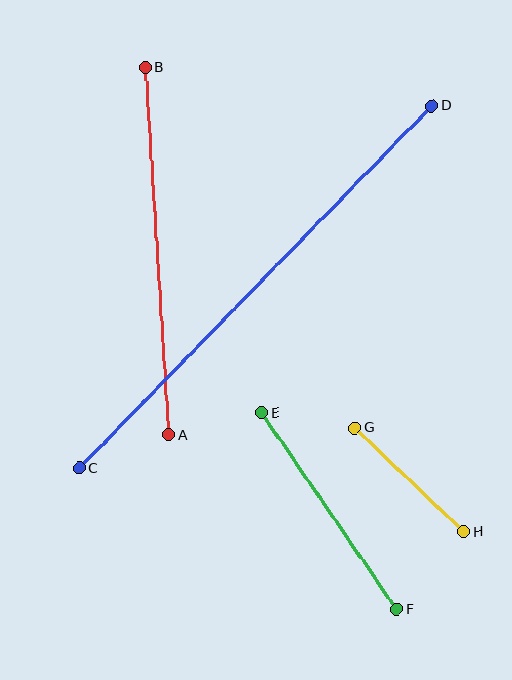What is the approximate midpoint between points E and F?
The midpoint is at approximately (329, 511) pixels.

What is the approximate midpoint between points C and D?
The midpoint is at approximately (256, 287) pixels.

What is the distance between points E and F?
The distance is approximately 239 pixels.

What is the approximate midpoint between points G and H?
The midpoint is at approximately (409, 480) pixels.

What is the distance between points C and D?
The distance is approximately 506 pixels.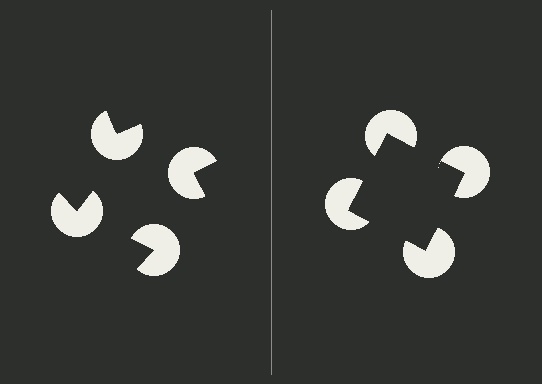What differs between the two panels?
The pac-man discs are positioned identically on both sides; only the wedge orientations differ. On the right they align to a square; on the left they are misaligned.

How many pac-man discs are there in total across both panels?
8 — 4 on each side.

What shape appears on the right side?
An illusory square.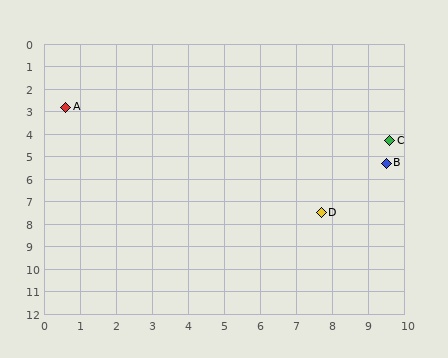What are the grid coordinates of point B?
Point B is at approximately (9.5, 5.3).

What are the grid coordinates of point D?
Point D is at approximately (7.7, 7.5).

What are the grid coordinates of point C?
Point C is at approximately (9.6, 4.3).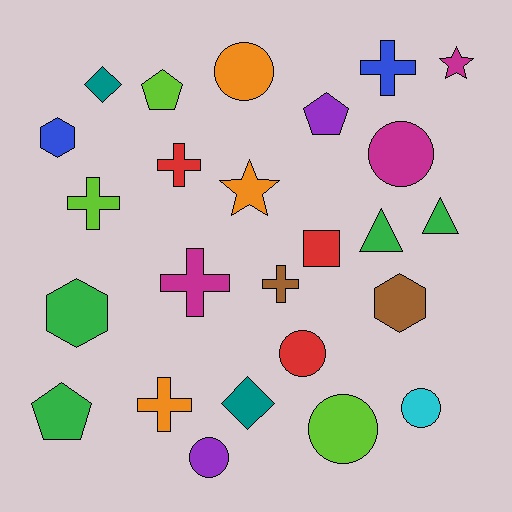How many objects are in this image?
There are 25 objects.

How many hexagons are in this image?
There are 3 hexagons.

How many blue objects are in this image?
There are 2 blue objects.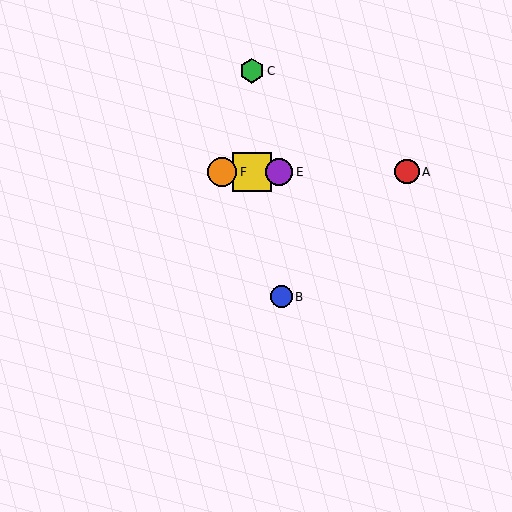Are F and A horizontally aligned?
Yes, both are at y≈172.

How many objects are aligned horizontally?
4 objects (A, D, E, F) are aligned horizontally.